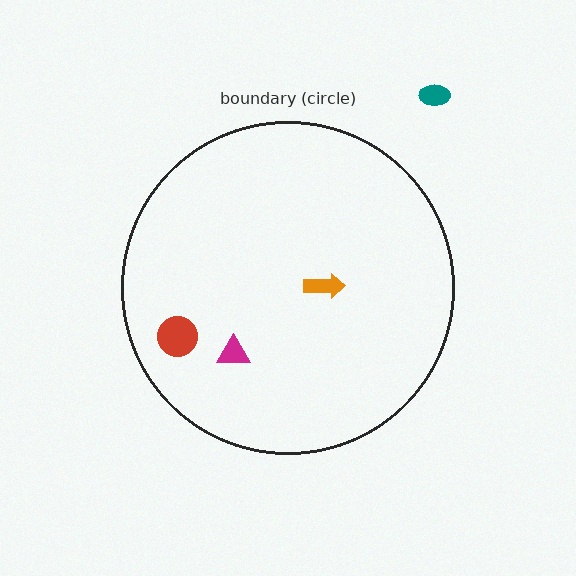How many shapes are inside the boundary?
3 inside, 1 outside.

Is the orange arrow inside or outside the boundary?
Inside.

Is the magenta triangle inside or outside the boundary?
Inside.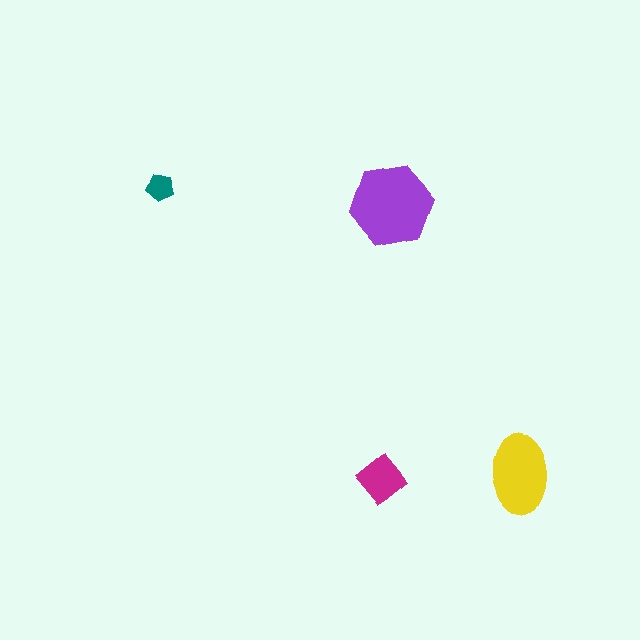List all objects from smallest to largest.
The teal pentagon, the magenta diamond, the yellow ellipse, the purple hexagon.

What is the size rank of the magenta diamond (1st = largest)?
3rd.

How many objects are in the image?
There are 4 objects in the image.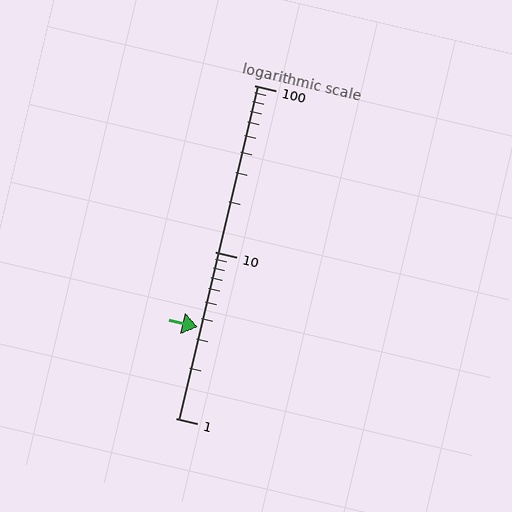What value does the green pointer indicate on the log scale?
The pointer indicates approximately 3.5.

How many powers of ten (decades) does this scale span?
The scale spans 2 decades, from 1 to 100.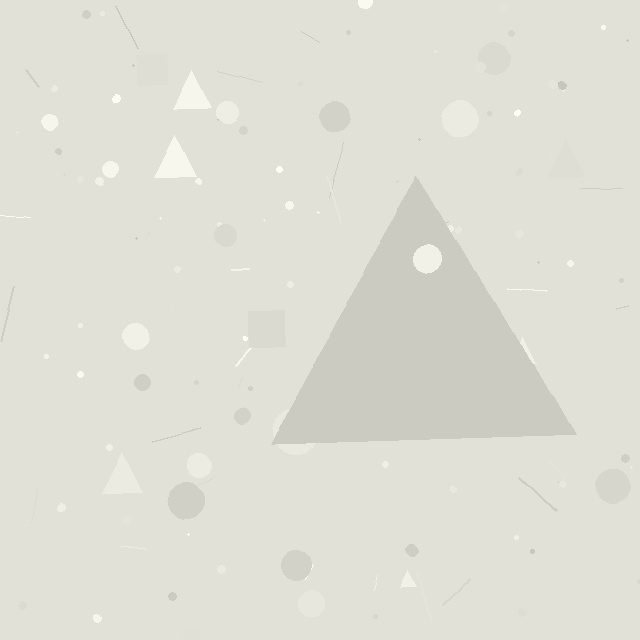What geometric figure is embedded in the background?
A triangle is embedded in the background.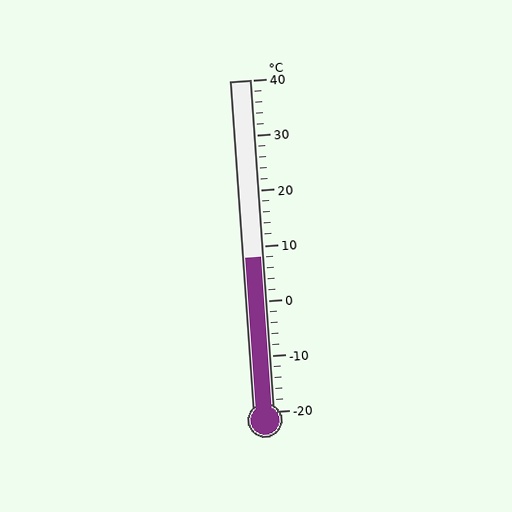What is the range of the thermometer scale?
The thermometer scale ranges from -20°C to 40°C.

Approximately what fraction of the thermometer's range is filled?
The thermometer is filled to approximately 45% of its range.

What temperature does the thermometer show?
The thermometer shows approximately 8°C.